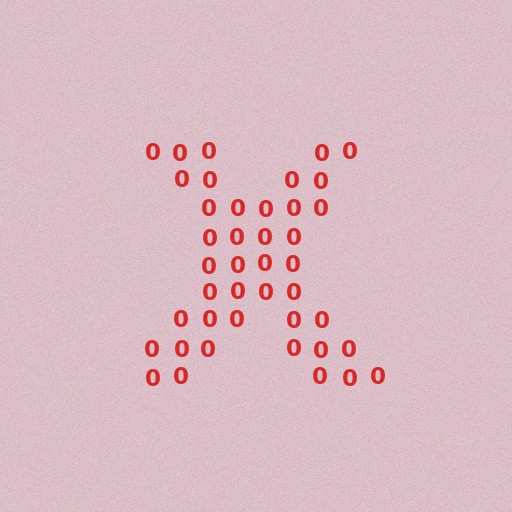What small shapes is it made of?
It is made of small digit 0's.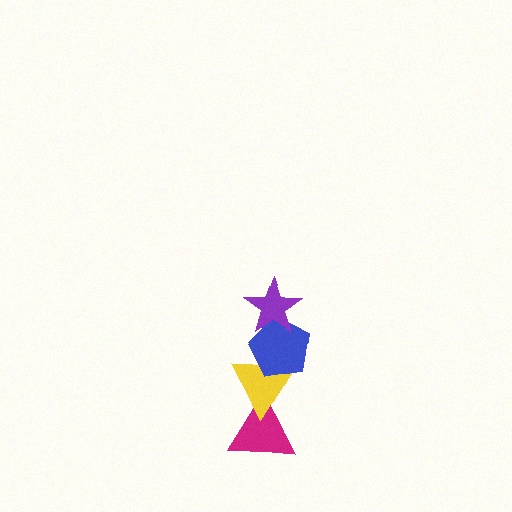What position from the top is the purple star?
The purple star is 1st from the top.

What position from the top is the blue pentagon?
The blue pentagon is 2nd from the top.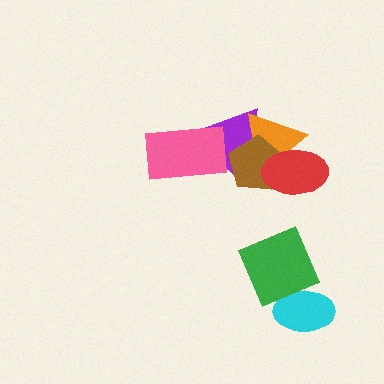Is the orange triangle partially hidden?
Yes, it is partially covered by another shape.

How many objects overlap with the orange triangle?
3 objects overlap with the orange triangle.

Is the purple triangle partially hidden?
Yes, it is partially covered by another shape.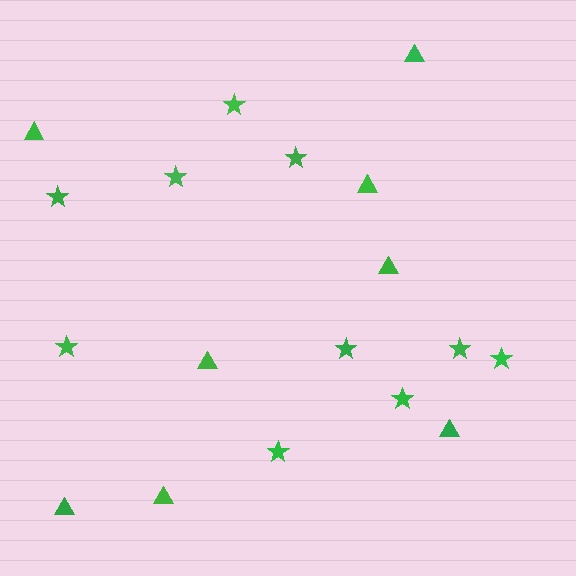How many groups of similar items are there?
There are 2 groups: one group of triangles (8) and one group of stars (10).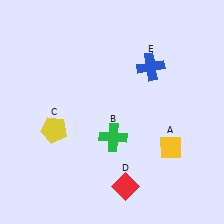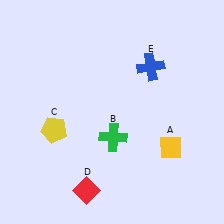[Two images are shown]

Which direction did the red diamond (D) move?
The red diamond (D) moved left.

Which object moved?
The red diamond (D) moved left.